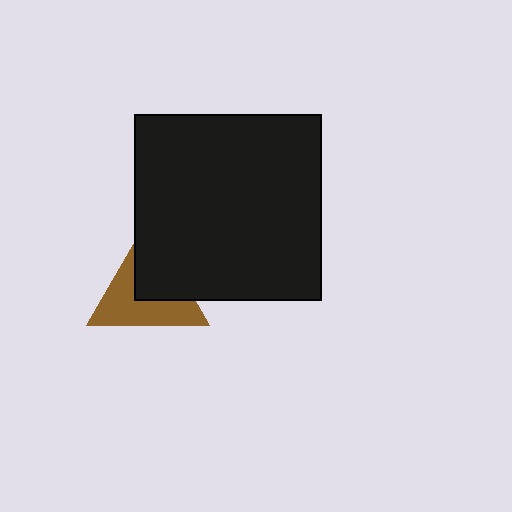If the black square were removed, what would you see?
You would see the complete brown triangle.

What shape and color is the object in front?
The object in front is a black square.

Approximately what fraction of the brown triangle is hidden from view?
Roughly 46% of the brown triangle is hidden behind the black square.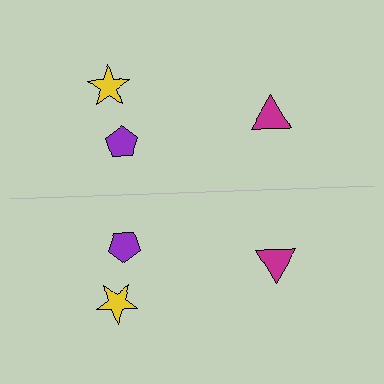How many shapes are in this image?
There are 6 shapes in this image.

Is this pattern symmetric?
Yes, this pattern has bilateral (reflection) symmetry.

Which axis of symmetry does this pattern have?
The pattern has a horizontal axis of symmetry running through the center of the image.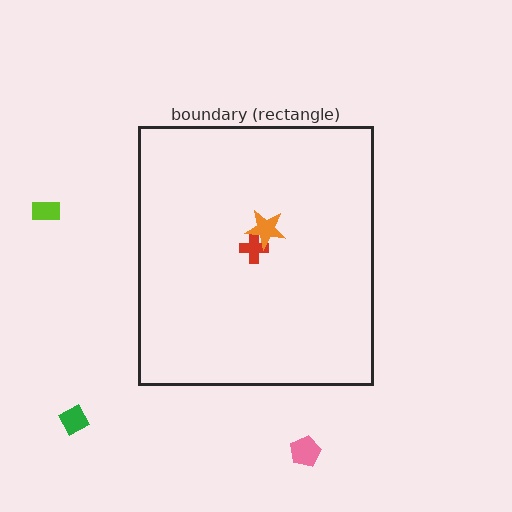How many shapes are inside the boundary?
2 inside, 3 outside.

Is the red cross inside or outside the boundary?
Inside.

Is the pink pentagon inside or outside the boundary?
Outside.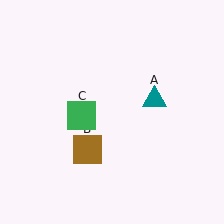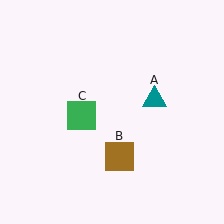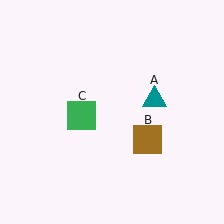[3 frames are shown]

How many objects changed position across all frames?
1 object changed position: brown square (object B).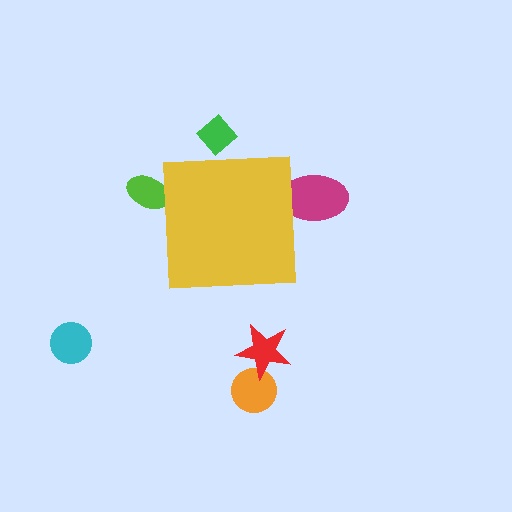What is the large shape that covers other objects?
A yellow square.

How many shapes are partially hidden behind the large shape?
3 shapes are partially hidden.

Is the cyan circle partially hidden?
No, the cyan circle is fully visible.